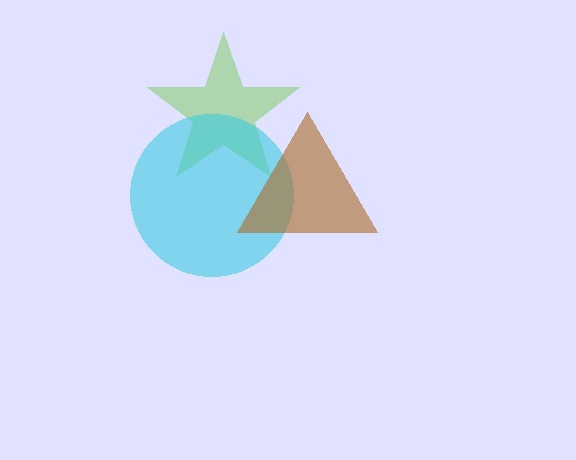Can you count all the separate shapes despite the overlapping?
Yes, there are 3 separate shapes.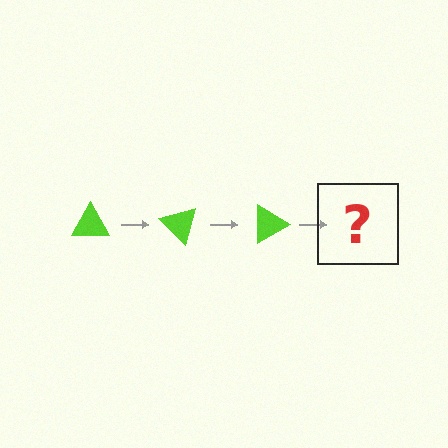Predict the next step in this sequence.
The next step is a lime triangle rotated 135 degrees.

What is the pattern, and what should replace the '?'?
The pattern is that the triangle rotates 45 degrees each step. The '?' should be a lime triangle rotated 135 degrees.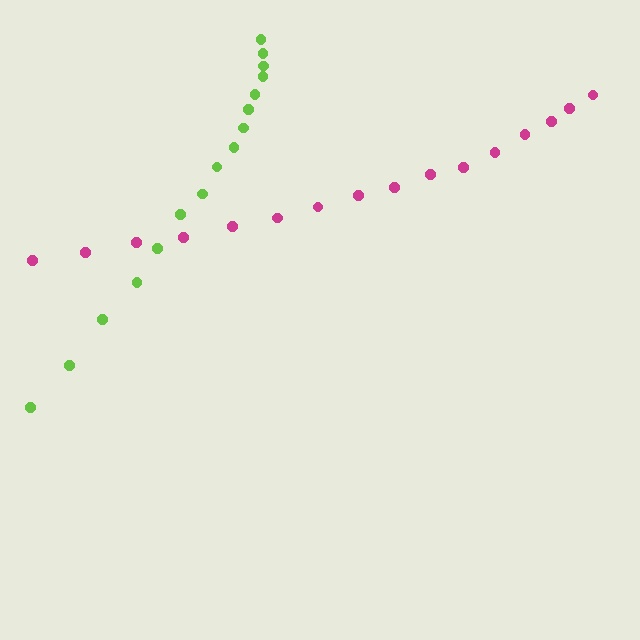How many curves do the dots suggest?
There are 2 distinct paths.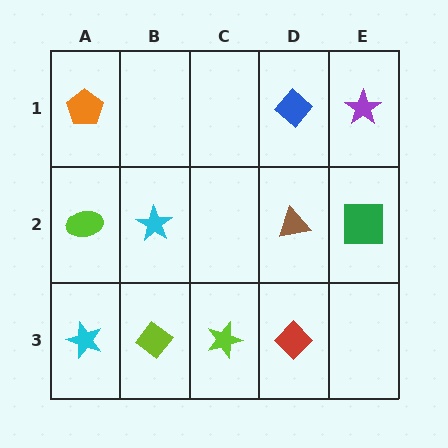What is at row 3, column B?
A lime diamond.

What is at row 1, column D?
A blue diamond.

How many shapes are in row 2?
4 shapes.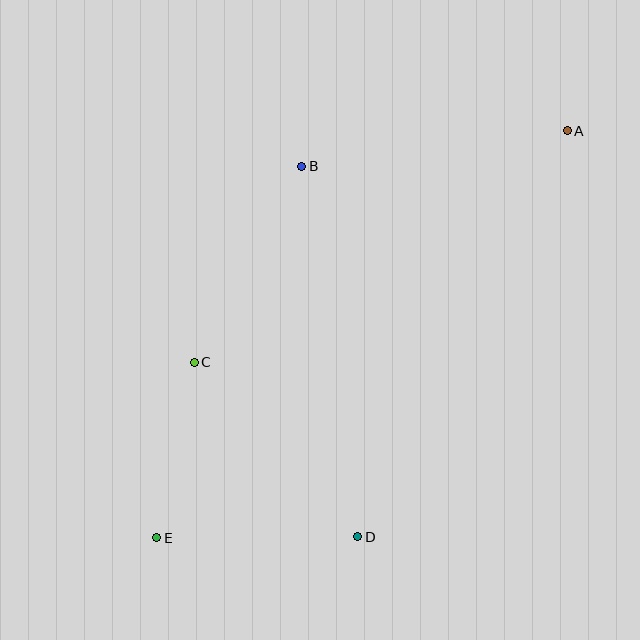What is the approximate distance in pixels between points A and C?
The distance between A and C is approximately 439 pixels.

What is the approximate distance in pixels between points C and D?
The distance between C and D is approximately 239 pixels.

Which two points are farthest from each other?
Points A and E are farthest from each other.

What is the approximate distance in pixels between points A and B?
The distance between A and B is approximately 268 pixels.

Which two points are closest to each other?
Points C and E are closest to each other.